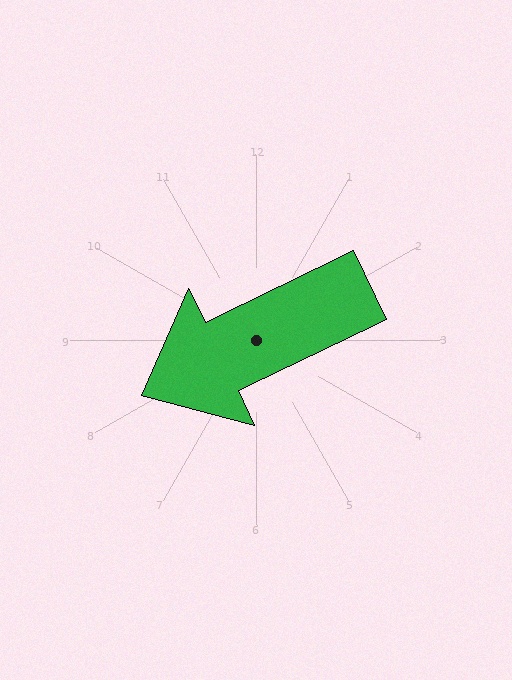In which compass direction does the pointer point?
Southwest.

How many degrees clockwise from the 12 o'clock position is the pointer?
Approximately 244 degrees.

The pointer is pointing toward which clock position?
Roughly 8 o'clock.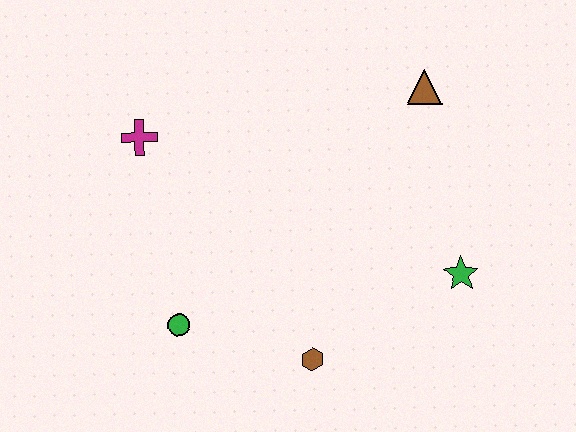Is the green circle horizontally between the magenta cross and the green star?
Yes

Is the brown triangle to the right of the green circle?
Yes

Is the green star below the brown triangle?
Yes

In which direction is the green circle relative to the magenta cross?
The green circle is below the magenta cross.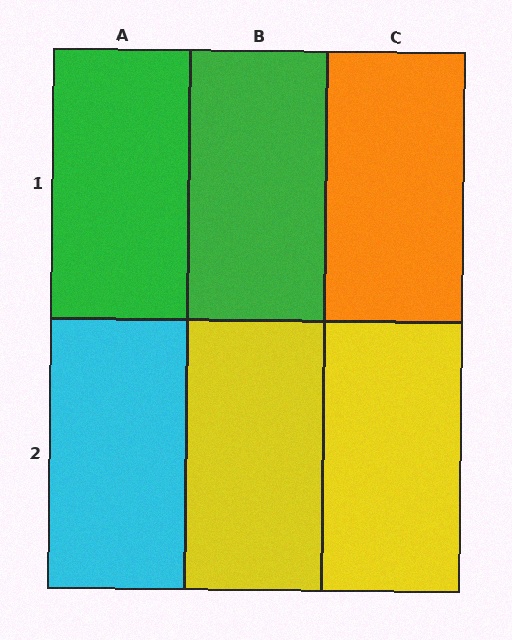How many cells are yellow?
2 cells are yellow.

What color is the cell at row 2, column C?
Yellow.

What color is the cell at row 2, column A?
Cyan.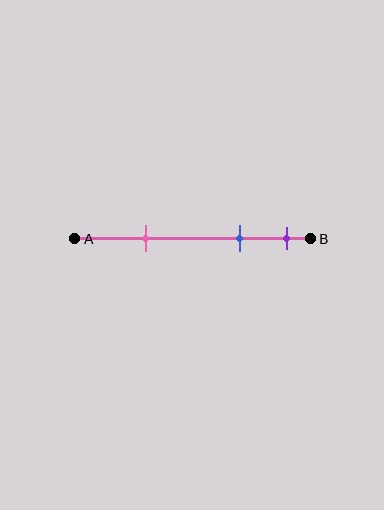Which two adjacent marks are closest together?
The blue and purple marks are the closest adjacent pair.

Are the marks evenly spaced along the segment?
No, the marks are not evenly spaced.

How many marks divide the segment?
There are 3 marks dividing the segment.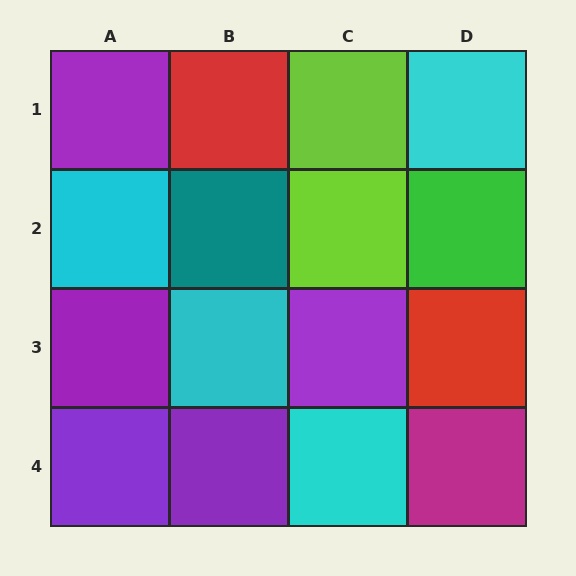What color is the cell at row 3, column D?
Red.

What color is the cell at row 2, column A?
Cyan.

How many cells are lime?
2 cells are lime.